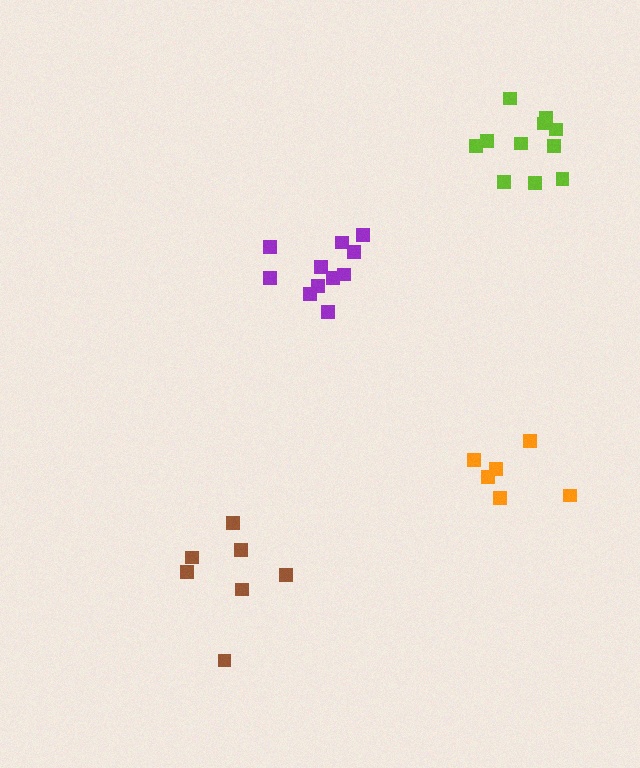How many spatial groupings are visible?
There are 4 spatial groupings.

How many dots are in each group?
Group 1: 11 dots, Group 2: 7 dots, Group 3: 6 dots, Group 4: 11 dots (35 total).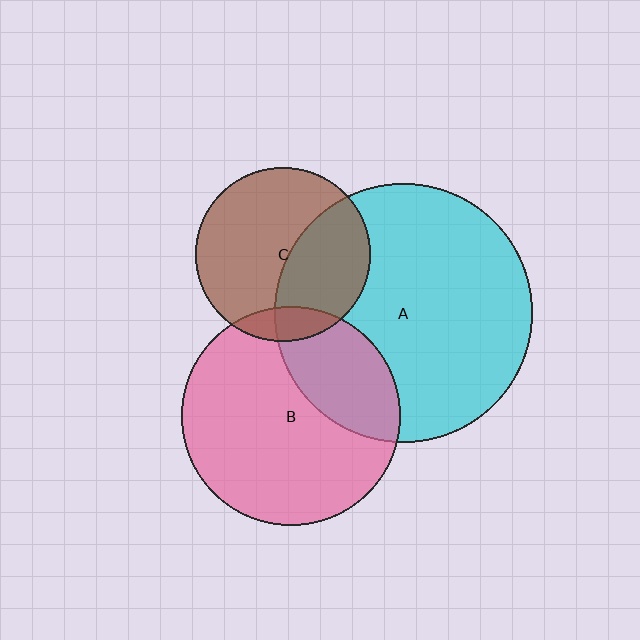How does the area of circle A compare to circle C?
Approximately 2.2 times.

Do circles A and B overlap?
Yes.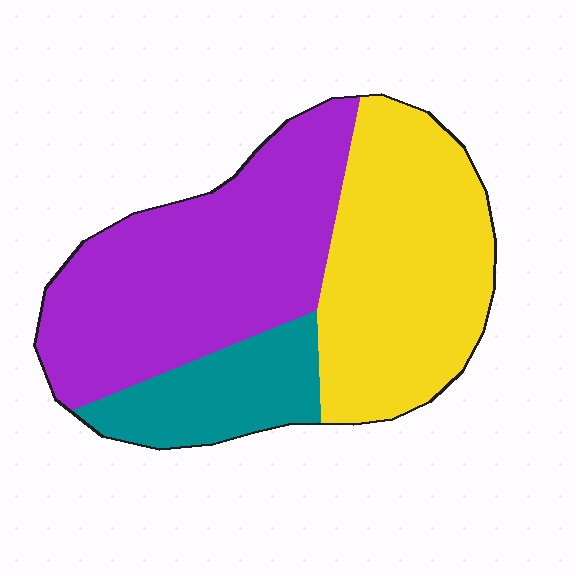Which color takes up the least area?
Teal, at roughly 15%.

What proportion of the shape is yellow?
Yellow takes up about two fifths (2/5) of the shape.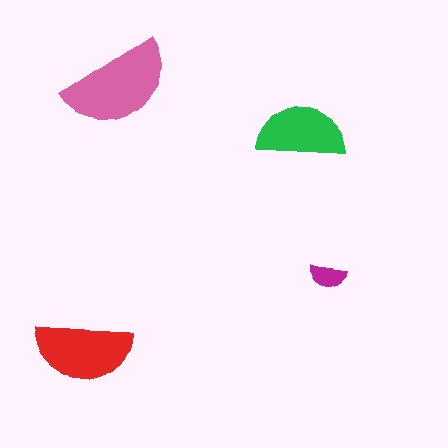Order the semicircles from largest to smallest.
the pink one, the red one, the green one, the magenta one.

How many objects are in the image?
There are 4 objects in the image.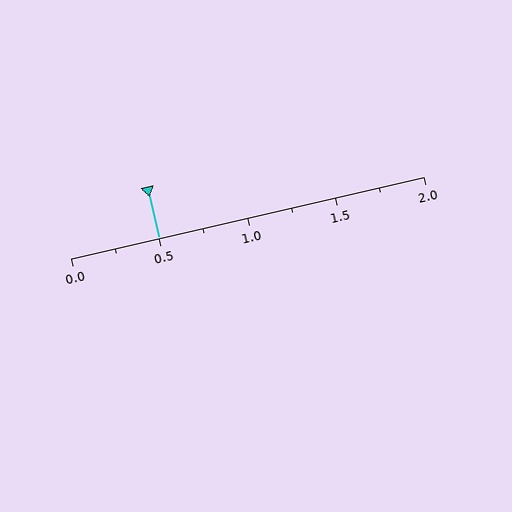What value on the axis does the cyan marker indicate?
The marker indicates approximately 0.5.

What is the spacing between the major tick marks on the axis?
The major ticks are spaced 0.5 apart.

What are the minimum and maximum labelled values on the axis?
The axis runs from 0.0 to 2.0.